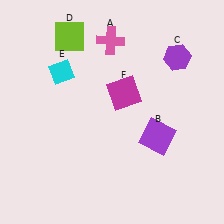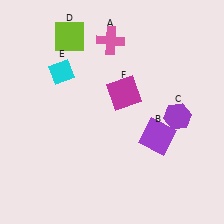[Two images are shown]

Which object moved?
The purple hexagon (C) moved down.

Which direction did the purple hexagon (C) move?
The purple hexagon (C) moved down.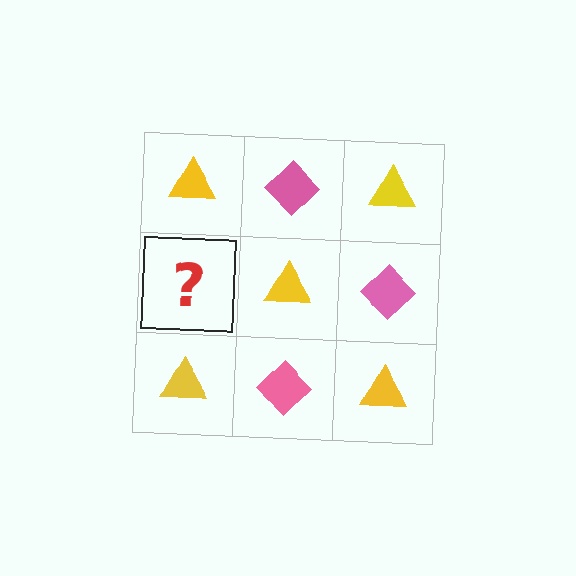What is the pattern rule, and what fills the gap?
The rule is that it alternates yellow triangle and pink diamond in a checkerboard pattern. The gap should be filled with a pink diamond.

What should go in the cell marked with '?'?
The missing cell should contain a pink diamond.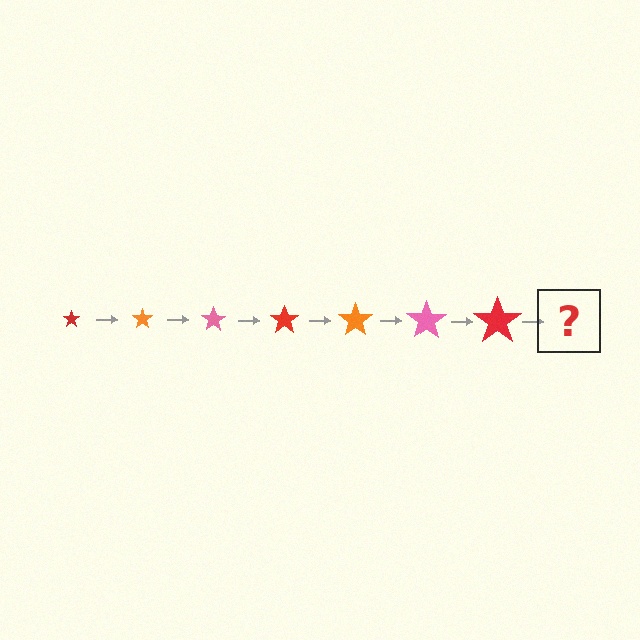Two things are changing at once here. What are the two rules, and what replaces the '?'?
The two rules are that the star grows larger each step and the color cycles through red, orange, and pink. The '?' should be an orange star, larger than the previous one.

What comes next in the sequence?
The next element should be an orange star, larger than the previous one.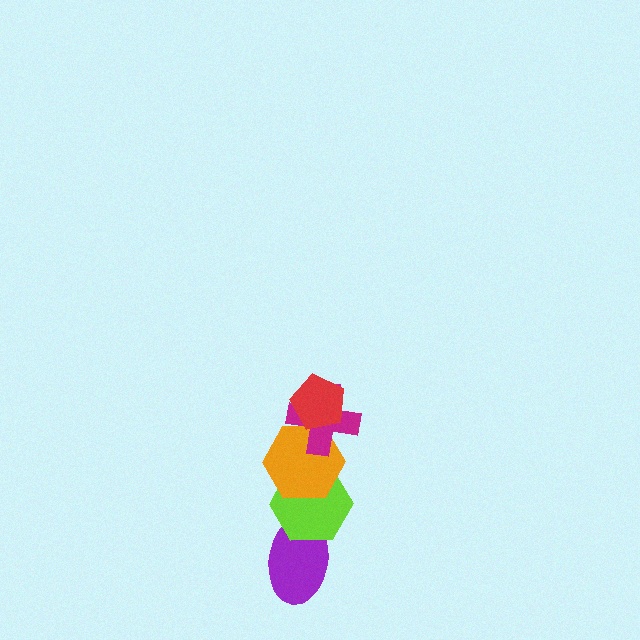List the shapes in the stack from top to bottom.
From top to bottom: the red pentagon, the magenta cross, the orange hexagon, the lime hexagon, the purple ellipse.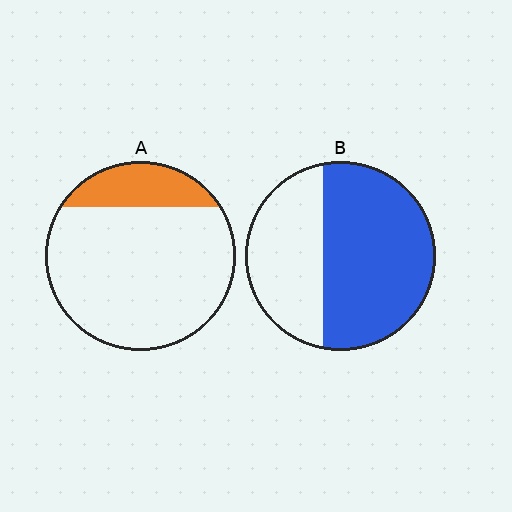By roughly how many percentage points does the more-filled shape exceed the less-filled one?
By roughly 45 percentage points (B over A).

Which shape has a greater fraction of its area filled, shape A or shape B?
Shape B.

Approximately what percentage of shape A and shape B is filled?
A is approximately 20% and B is approximately 60%.